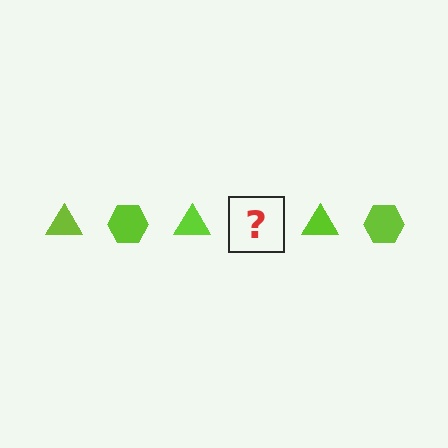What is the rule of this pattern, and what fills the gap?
The rule is that the pattern cycles through triangle, hexagon shapes in lime. The gap should be filled with a lime hexagon.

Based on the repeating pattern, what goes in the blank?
The blank should be a lime hexagon.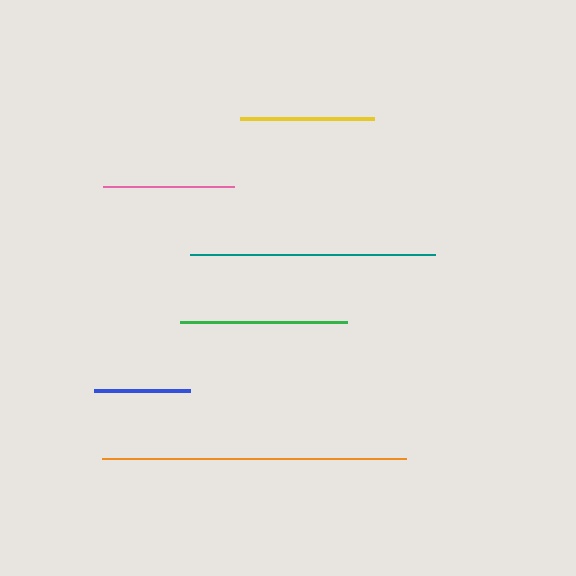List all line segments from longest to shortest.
From longest to shortest: orange, teal, green, yellow, pink, blue.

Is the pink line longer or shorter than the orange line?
The orange line is longer than the pink line.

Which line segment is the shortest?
The blue line is the shortest at approximately 96 pixels.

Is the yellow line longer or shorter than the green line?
The green line is longer than the yellow line.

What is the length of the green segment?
The green segment is approximately 167 pixels long.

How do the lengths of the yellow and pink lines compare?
The yellow and pink lines are approximately the same length.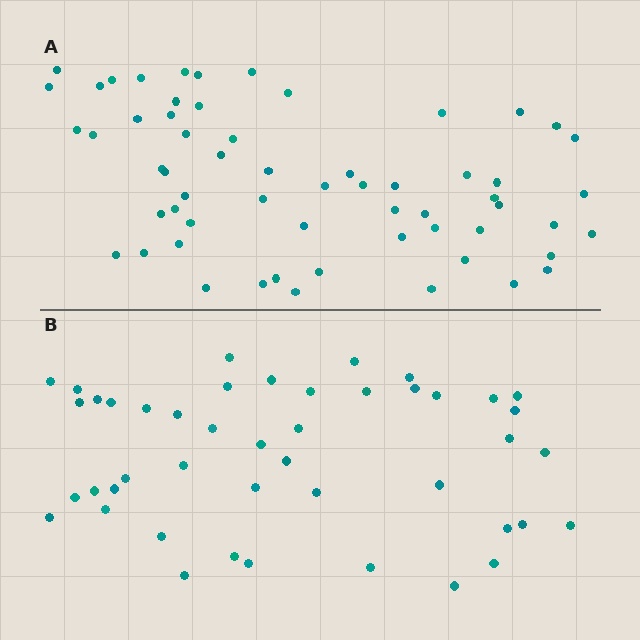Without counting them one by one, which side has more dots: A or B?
Region A (the top region) has more dots.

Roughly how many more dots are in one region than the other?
Region A has approximately 15 more dots than region B.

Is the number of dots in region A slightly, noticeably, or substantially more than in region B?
Region A has noticeably more, but not dramatically so. The ratio is roughly 1.3 to 1.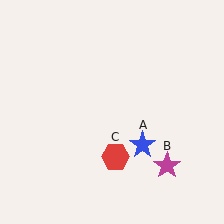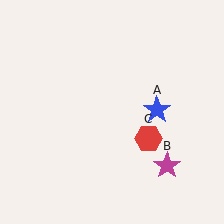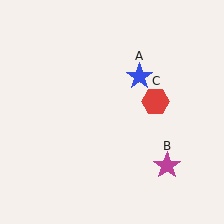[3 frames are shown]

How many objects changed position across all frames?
2 objects changed position: blue star (object A), red hexagon (object C).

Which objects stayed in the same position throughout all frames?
Magenta star (object B) remained stationary.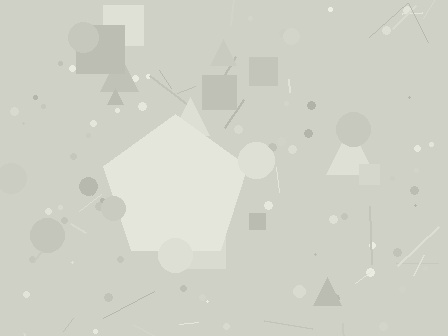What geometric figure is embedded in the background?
A pentagon is embedded in the background.